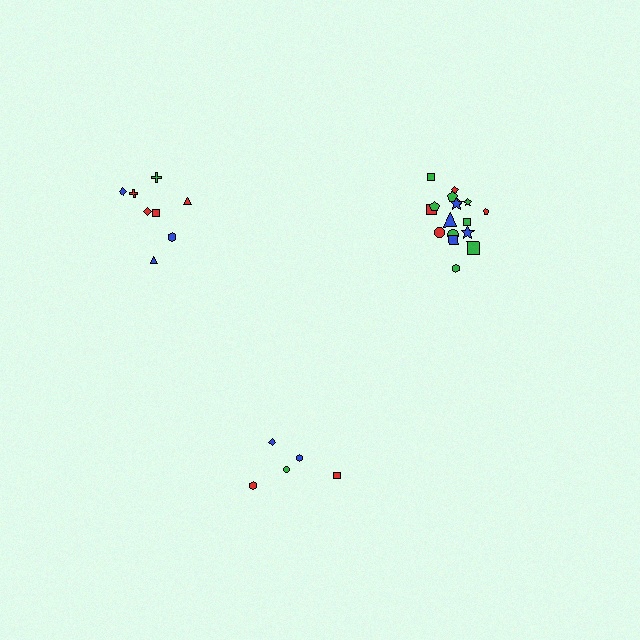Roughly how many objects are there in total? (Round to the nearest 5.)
Roughly 30 objects in total.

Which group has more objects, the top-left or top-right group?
The top-right group.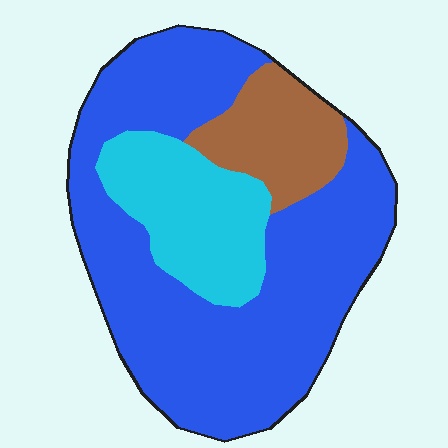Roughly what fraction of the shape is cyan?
Cyan takes up between a sixth and a third of the shape.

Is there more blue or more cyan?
Blue.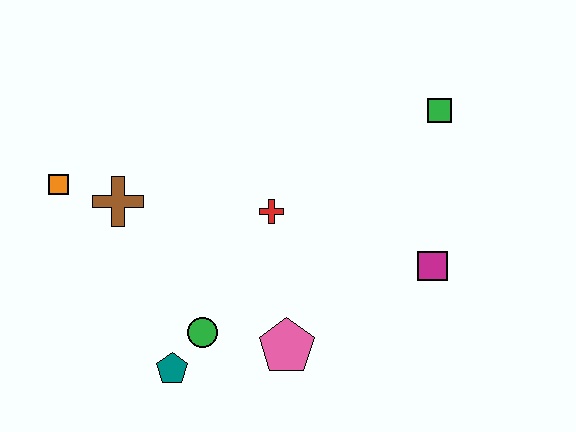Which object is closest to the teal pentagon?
The green circle is closest to the teal pentagon.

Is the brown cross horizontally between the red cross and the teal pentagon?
No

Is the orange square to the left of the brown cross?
Yes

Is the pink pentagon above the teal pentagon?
Yes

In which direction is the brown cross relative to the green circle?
The brown cross is above the green circle.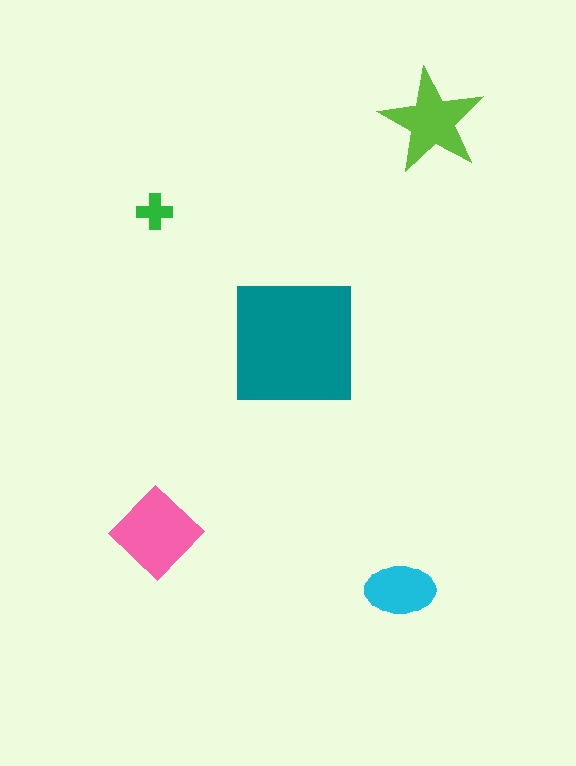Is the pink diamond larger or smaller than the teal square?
Smaller.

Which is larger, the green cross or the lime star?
The lime star.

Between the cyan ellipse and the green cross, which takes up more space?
The cyan ellipse.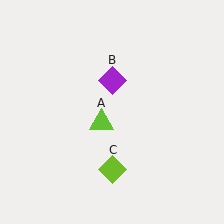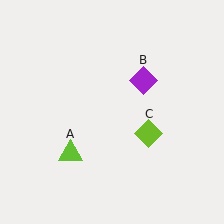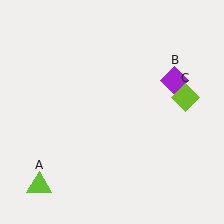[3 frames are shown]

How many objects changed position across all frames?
3 objects changed position: lime triangle (object A), purple diamond (object B), lime diamond (object C).